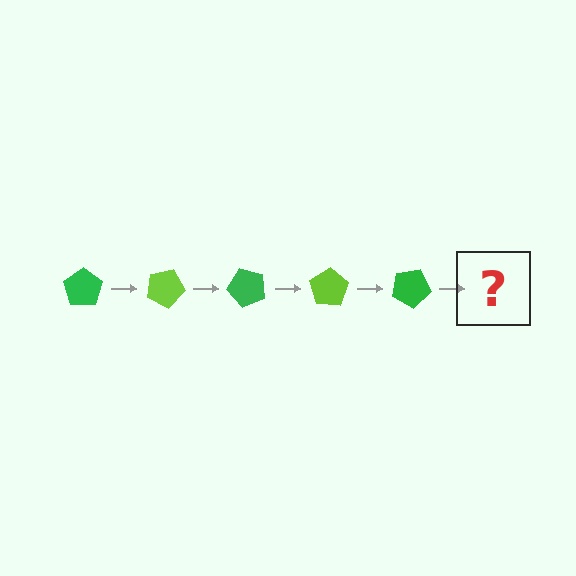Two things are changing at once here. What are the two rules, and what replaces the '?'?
The two rules are that it rotates 25 degrees each step and the color cycles through green and lime. The '?' should be a lime pentagon, rotated 125 degrees from the start.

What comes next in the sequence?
The next element should be a lime pentagon, rotated 125 degrees from the start.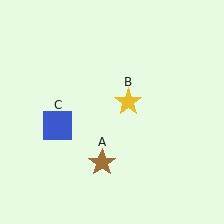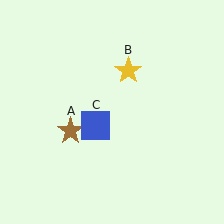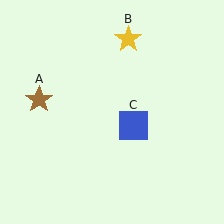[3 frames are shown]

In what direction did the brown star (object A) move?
The brown star (object A) moved up and to the left.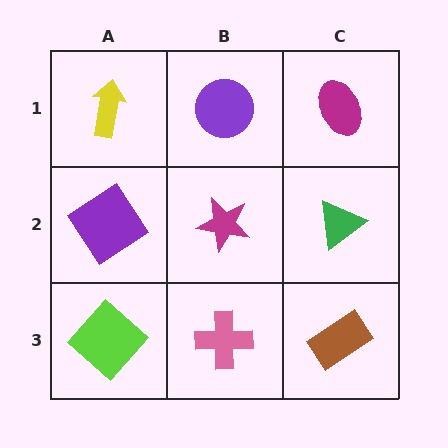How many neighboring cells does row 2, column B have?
4.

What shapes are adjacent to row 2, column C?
A magenta ellipse (row 1, column C), a brown rectangle (row 3, column C), a magenta star (row 2, column B).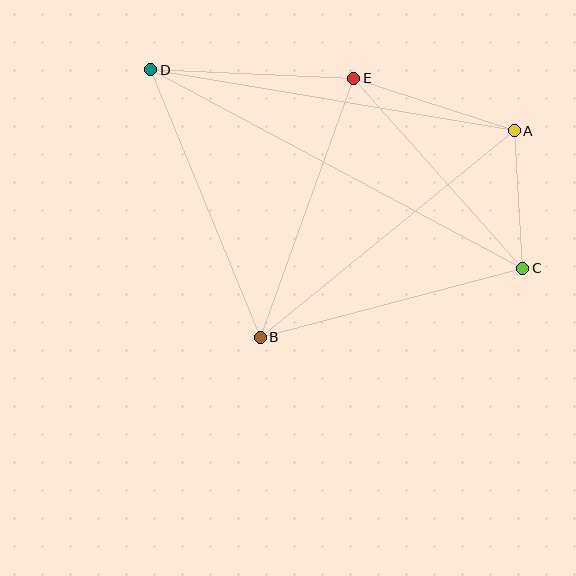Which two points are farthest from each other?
Points C and D are farthest from each other.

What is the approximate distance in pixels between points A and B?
The distance between A and B is approximately 328 pixels.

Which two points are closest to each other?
Points A and C are closest to each other.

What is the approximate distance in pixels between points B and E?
The distance between B and E is approximately 275 pixels.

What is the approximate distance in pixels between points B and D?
The distance between B and D is approximately 289 pixels.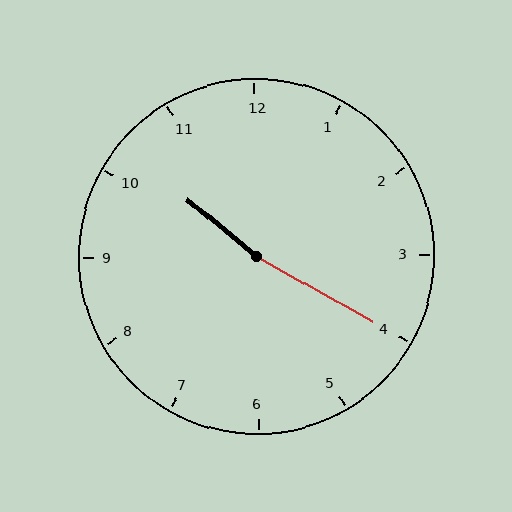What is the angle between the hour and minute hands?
Approximately 170 degrees.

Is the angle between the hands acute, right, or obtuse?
It is obtuse.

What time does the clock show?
10:20.